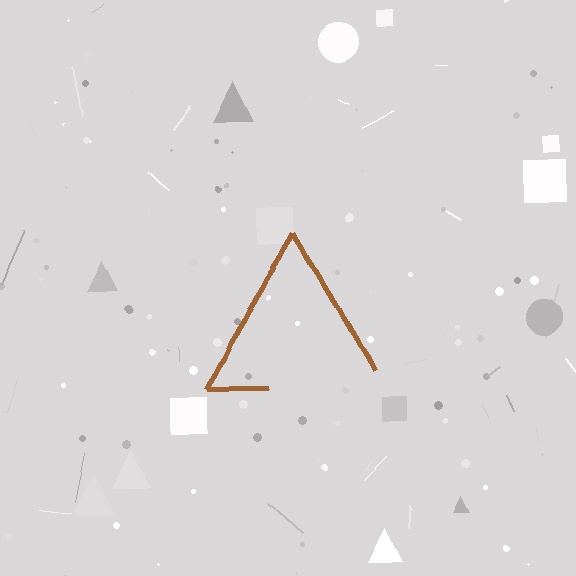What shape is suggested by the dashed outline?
The dashed outline suggests a triangle.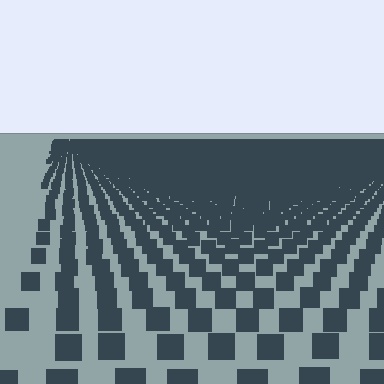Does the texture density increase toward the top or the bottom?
Density increases toward the top.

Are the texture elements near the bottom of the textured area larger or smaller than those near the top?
Larger. Near the bottom, elements are closer to the viewer and appear at a bigger on-screen size.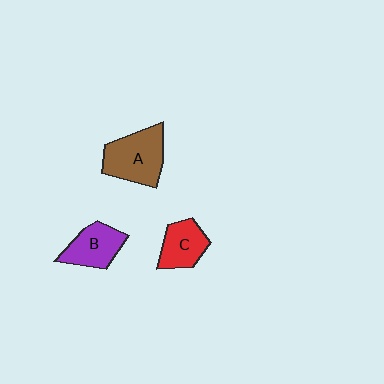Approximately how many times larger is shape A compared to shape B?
Approximately 1.4 times.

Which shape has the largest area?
Shape A (brown).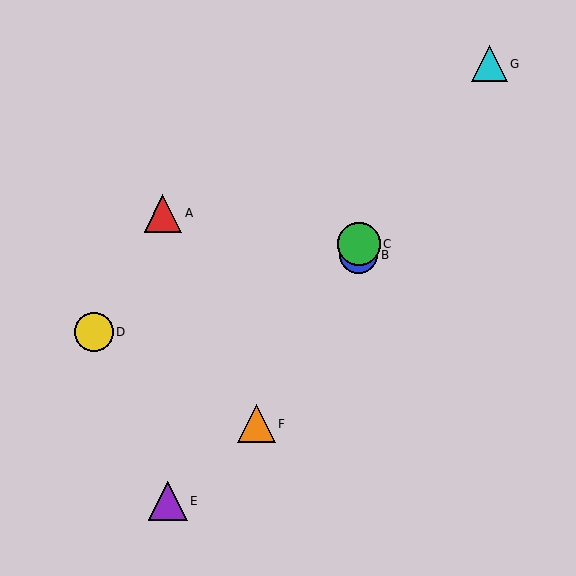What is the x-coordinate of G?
Object G is at x≈490.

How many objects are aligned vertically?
2 objects (B, C) are aligned vertically.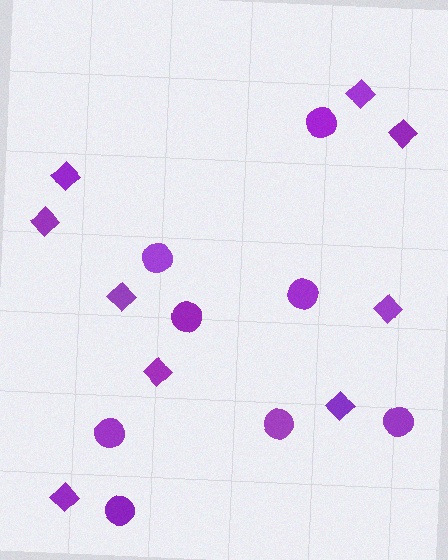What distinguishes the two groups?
There are 2 groups: one group of diamonds (9) and one group of circles (8).